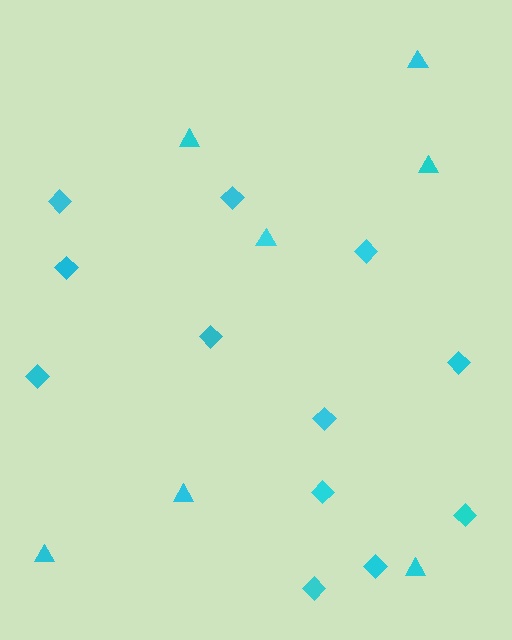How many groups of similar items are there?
There are 2 groups: one group of triangles (7) and one group of diamonds (12).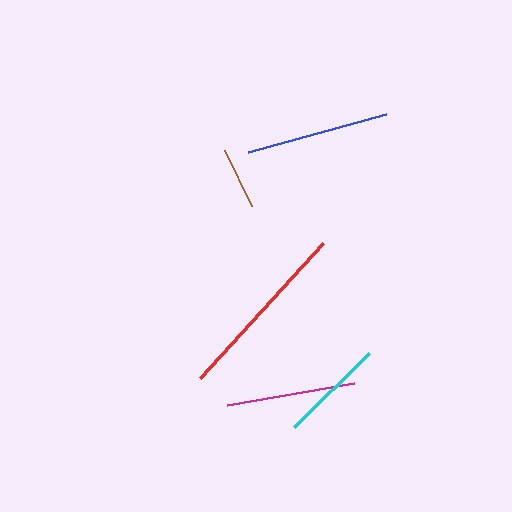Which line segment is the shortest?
The brown line is the shortest at approximately 62 pixels.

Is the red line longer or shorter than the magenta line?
The red line is longer than the magenta line.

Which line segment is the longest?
The red line is the longest at approximately 182 pixels.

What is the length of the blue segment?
The blue segment is approximately 143 pixels long.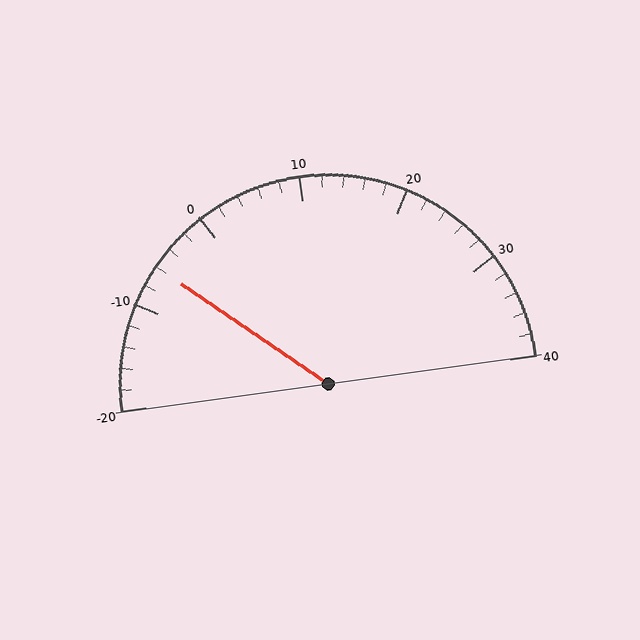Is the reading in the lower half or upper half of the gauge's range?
The reading is in the lower half of the range (-20 to 40).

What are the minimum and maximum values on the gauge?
The gauge ranges from -20 to 40.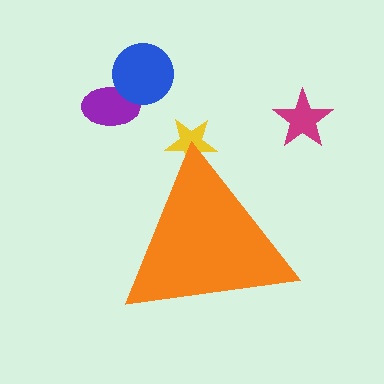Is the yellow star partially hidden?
Yes, the yellow star is partially hidden behind the orange triangle.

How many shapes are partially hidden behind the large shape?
1 shape is partially hidden.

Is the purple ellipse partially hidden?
No, the purple ellipse is fully visible.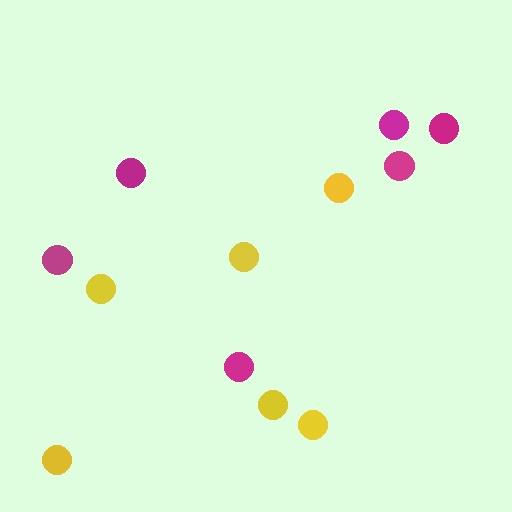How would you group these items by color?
There are 2 groups: one group of yellow circles (6) and one group of magenta circles (6).